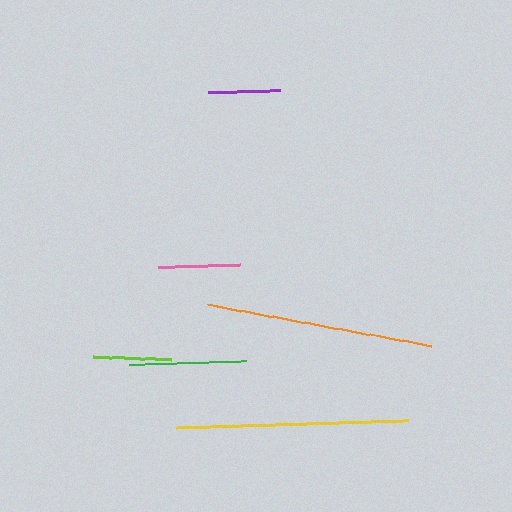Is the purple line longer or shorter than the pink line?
The pink line is longer than the purple line.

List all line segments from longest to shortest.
From longest to shortest: yellow, orange, green, pink, lime, purple.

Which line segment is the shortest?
The purple line is the shortest at approximately 72 pixels.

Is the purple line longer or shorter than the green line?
The green line is longer than the purple line.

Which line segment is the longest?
The yellow line is the longest at approximately 232 pixels.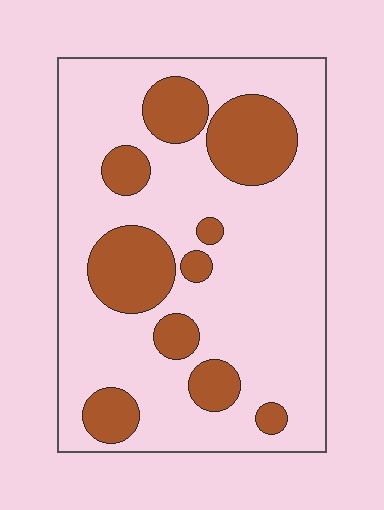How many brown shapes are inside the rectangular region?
10.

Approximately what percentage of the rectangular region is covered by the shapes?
Approximately 25%.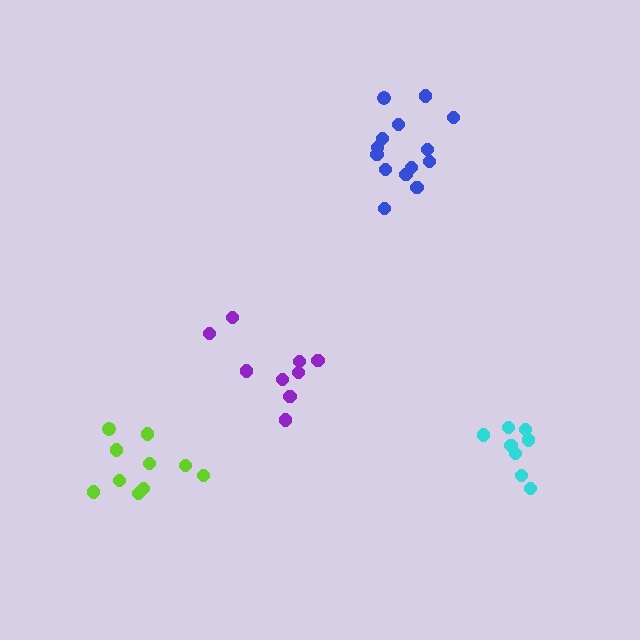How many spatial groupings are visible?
There are 4 spatial groupings.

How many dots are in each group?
Group 1: 11 dots, Group 2: 8 dots, Group 3: 9 dots, Group 4: 14 dots (42 total).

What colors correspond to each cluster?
The clusters are colored: lime, cyan, purple, blue.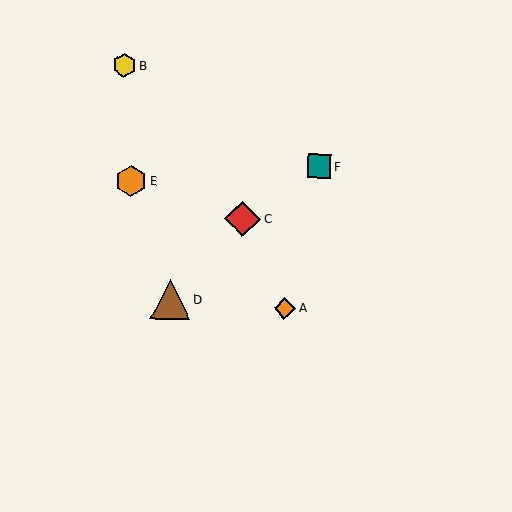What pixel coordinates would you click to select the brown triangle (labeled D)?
Click at (170, 299) to select the brown triangle D.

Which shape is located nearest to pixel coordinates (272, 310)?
The orange diamond (labeled A) at (285, 308) is nearest to that location.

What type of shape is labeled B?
Shape B is a yellow hexagon.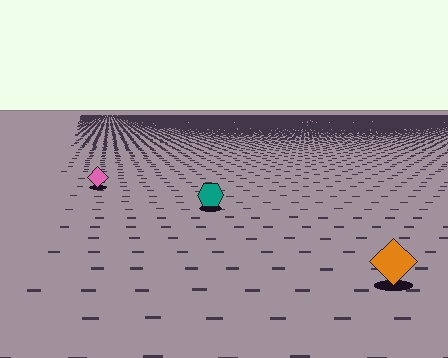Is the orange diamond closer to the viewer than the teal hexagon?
Yes. The orange diamond is closer — you can tell from the texture gradient: the ground texture is coarser near it.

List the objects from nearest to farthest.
From nearest to farthest: the orange diamond, the teal hexagon, the pink diamond.